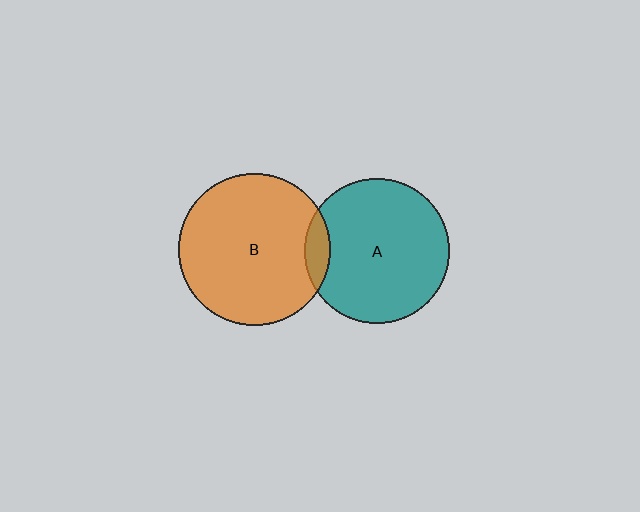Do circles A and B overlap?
Yes.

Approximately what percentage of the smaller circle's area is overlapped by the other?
Approximately 10%.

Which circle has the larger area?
Circle B (orange).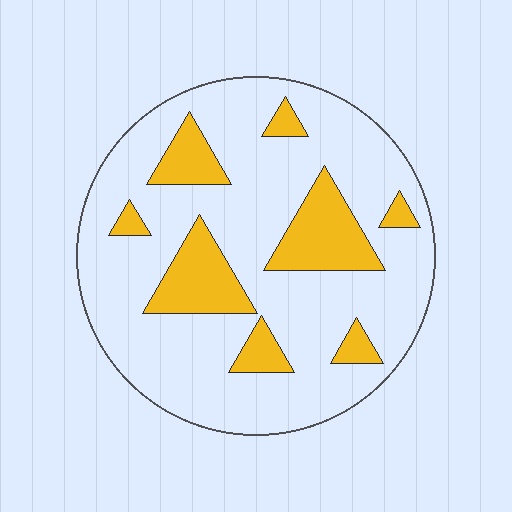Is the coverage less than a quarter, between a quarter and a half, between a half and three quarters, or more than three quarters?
Less than a quarter.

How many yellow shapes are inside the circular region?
8.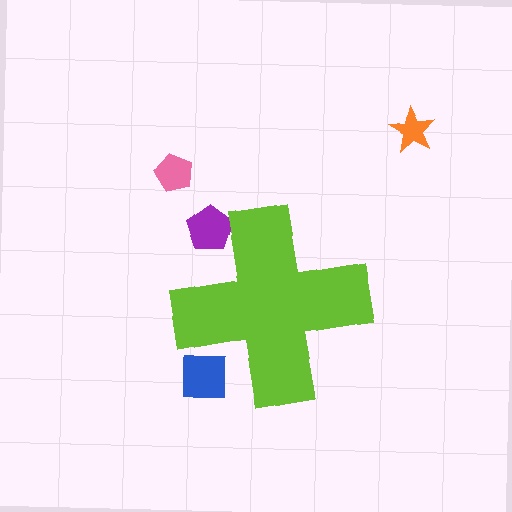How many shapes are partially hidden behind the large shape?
2 shapes are partially hidden.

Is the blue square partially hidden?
Yes, the blue square is partially hidden behind the lime cross.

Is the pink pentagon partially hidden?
No, the pink pentagon is fully visible.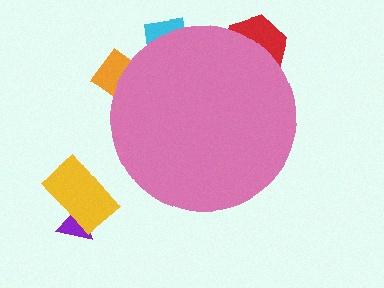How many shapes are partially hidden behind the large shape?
3 shapes are partially hidden.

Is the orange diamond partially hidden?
Yes, the orange diamond is partially hidden behind the pink circle.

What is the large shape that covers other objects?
A pink circle.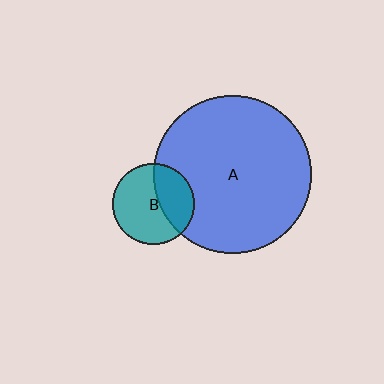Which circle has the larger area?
Circle A (blue).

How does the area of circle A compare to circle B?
Approximately 3.8 times.